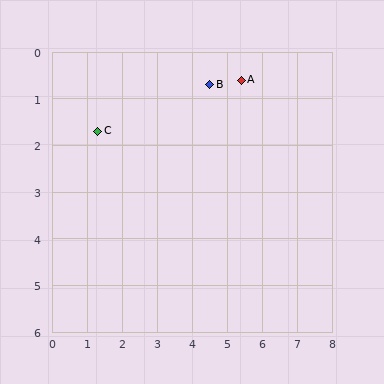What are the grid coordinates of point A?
Point A is at approximately (5.4, 0.6).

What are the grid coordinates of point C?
Point C is at approximately (1.3, 1.7).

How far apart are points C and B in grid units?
Points C and B are about 3.4 grid units apart.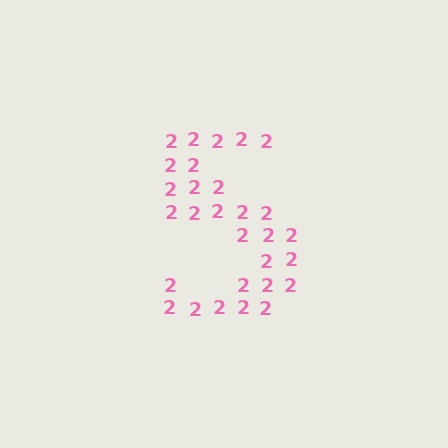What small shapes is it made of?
It is made of small digit 2's.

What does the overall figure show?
The overall figure shows the digit 5.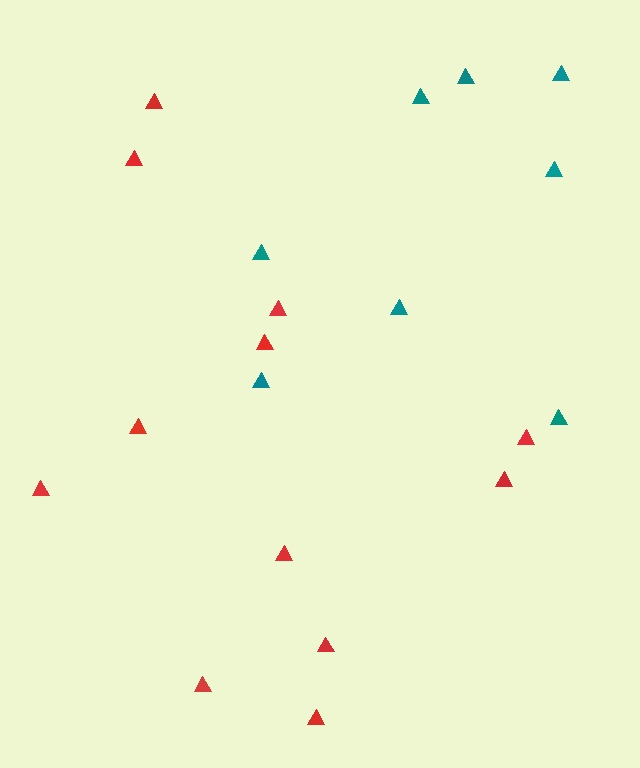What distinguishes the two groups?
There are 2 groups: one group of red triangles (12) and one group of teal triangles (8).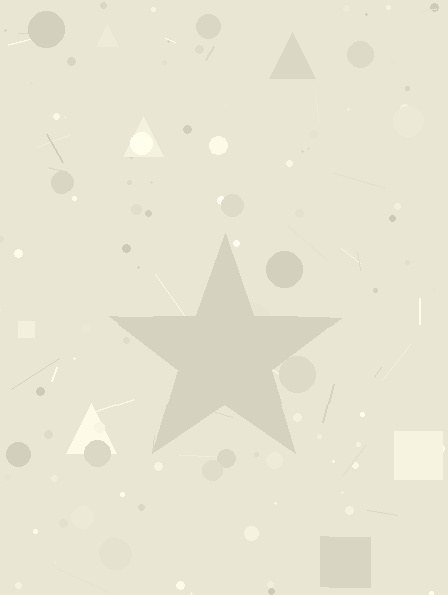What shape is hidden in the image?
A star is hidden in the image.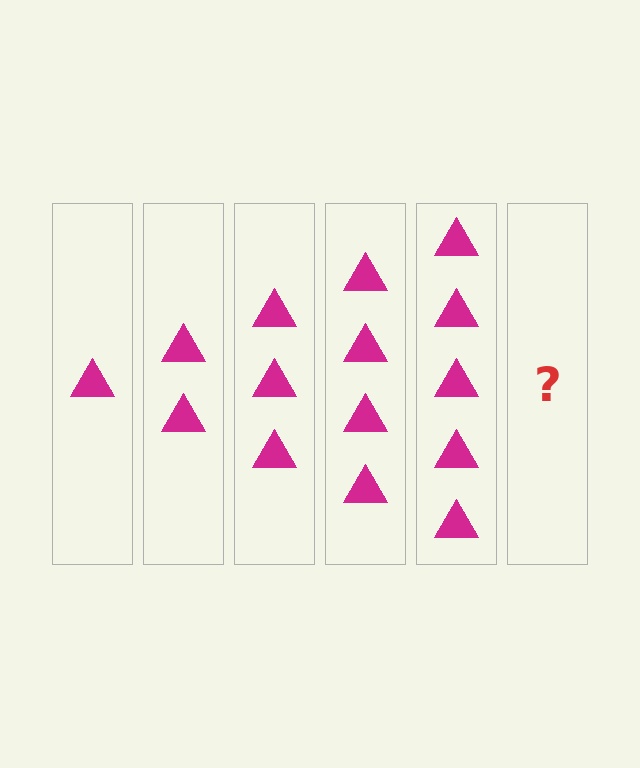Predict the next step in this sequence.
The next step is 6 triangles.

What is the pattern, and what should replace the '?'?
The pattern is that each step adds one more triangle. The '?' should be 6 triangles.